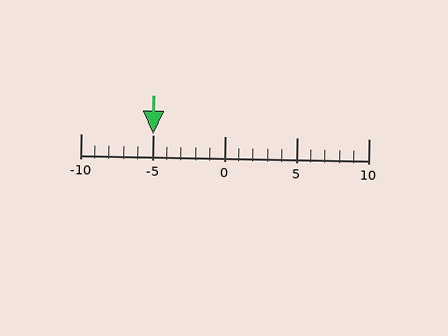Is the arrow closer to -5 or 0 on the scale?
The arrow is closer to -5.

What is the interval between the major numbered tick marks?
The major tick marks are spaced 5 units apart.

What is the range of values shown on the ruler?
The ruler shows values from -10 to 10.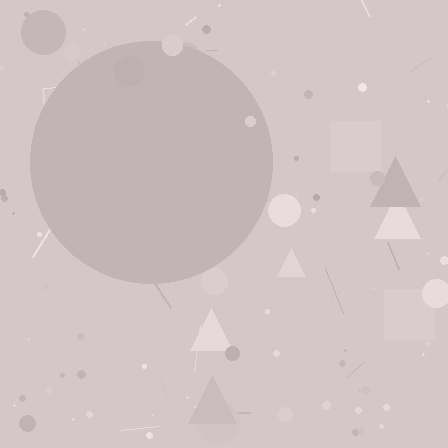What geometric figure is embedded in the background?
A circle is embedded in the background.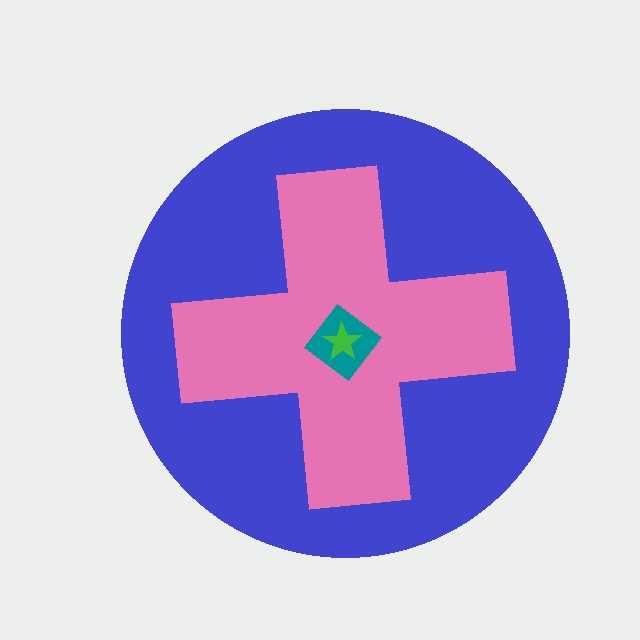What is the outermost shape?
The blue circle.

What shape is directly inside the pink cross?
The teal diamond.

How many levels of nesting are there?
4.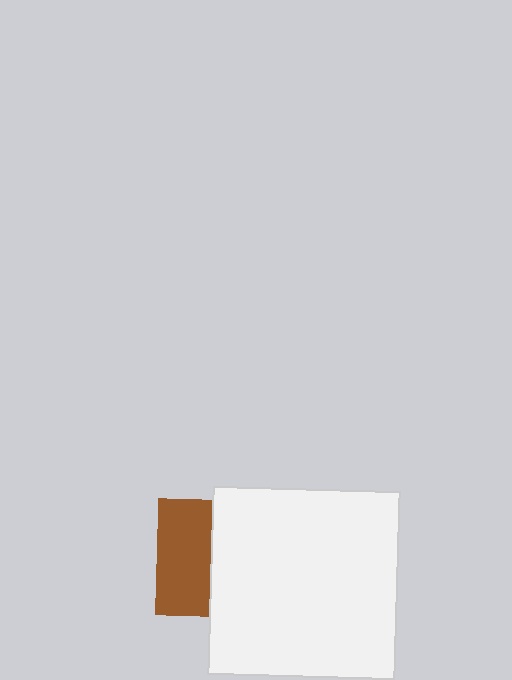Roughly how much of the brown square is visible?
About half of it is visible (roughly 47%).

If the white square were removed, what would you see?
You would see the complete brown square.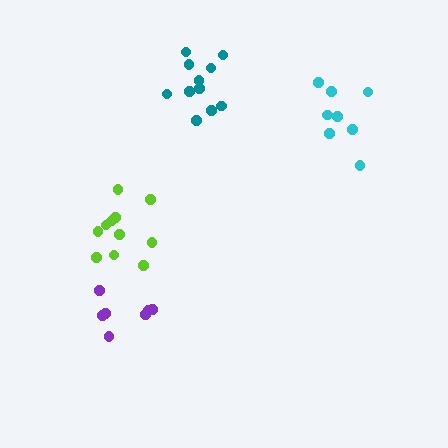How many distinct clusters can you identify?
There are 4 distinct clusters.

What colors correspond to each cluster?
The clusters are colored: lime, purple, cyan, teal.